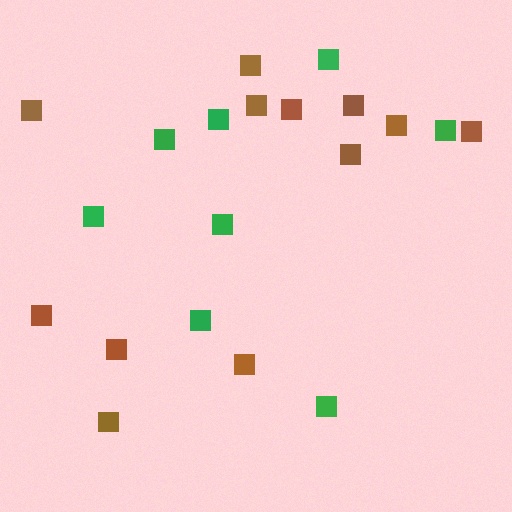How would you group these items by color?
There are 2 groups: one group of brown squares (12) and one group of green squares (8).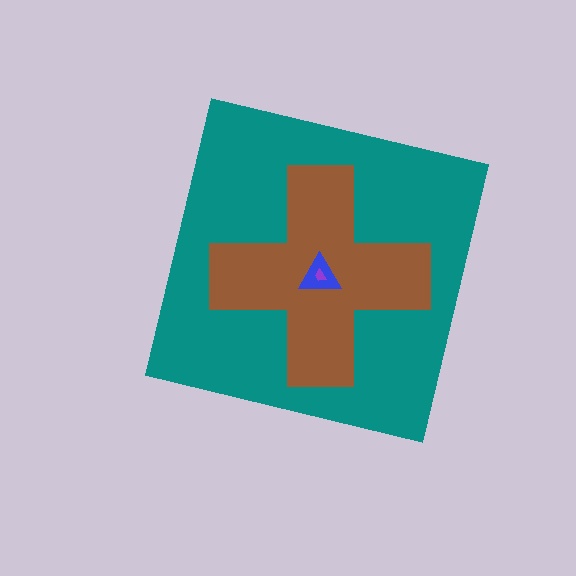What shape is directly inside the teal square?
The brown cross.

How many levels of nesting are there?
4.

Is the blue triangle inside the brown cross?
Yes.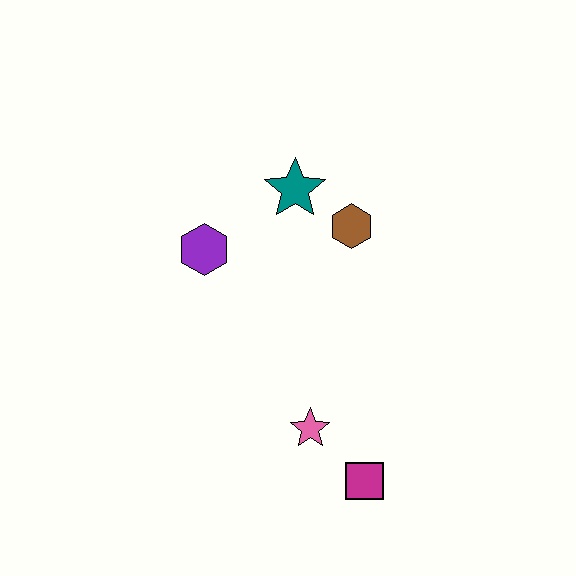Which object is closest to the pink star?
The magenta square is closest to the pink star.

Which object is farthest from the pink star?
The teal star is farthest from the pink star.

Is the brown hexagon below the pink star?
No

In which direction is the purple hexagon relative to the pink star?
The purple hexagon is above the pink star.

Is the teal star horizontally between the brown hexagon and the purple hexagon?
Yes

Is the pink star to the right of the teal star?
Yes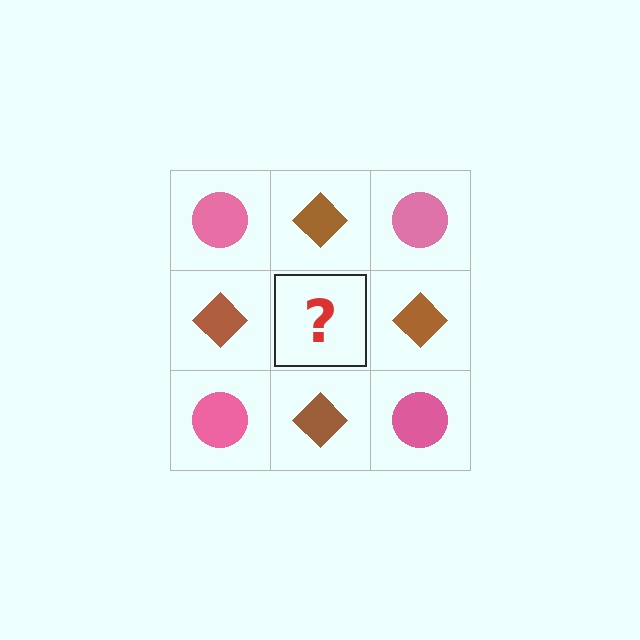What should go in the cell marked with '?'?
The missing cell should contain a pink circle.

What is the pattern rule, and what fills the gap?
The rule is that it alternates pink circle and brown diamond in a checkerboard pattern. The gap should be filled with a pink circle.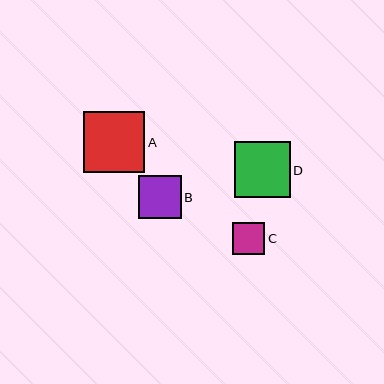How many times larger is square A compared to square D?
Square A is approximately 1.1 times the size of square D.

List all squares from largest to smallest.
From largest to smallest: A, D, B, C.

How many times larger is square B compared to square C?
Square B is approximately 1.3 times the size of square C.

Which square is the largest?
Square A is the largest with a size of approximately 62 pixels.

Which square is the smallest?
Square C is the smallest with a size of approximately 32 pixels.